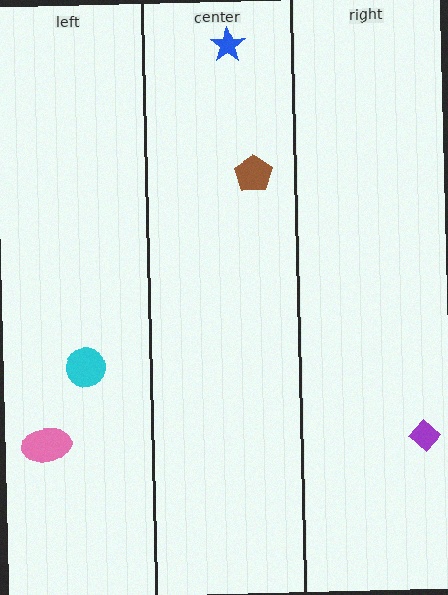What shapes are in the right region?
The purple diamond.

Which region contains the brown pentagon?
The center region.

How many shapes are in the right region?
1.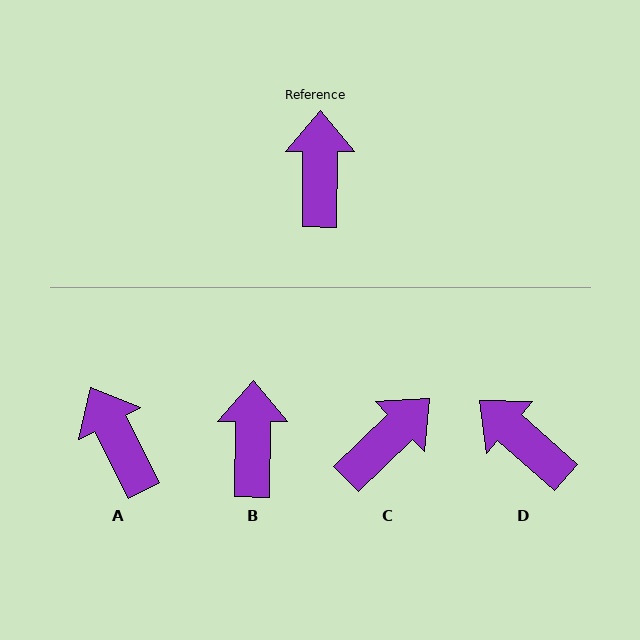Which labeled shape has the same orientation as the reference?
B.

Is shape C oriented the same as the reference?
No, it is off by about 45 degrees.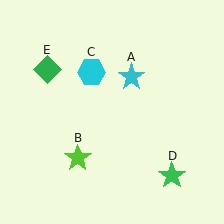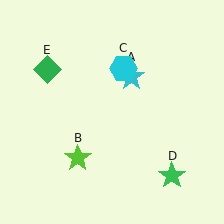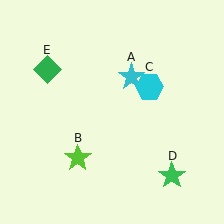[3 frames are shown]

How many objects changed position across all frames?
1 object changed position: cyan hexagon (object C).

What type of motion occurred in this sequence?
The cyan hexagon (object C) rotated clockwise around the center of the scene.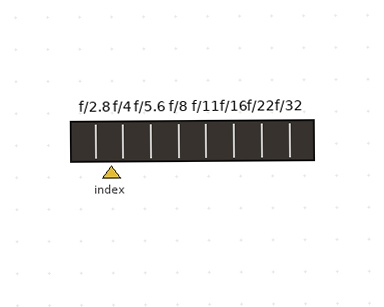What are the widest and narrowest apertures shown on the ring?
The widest aperture shown is f/2.8 and the narrowest is f/32.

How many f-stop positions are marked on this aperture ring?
There are 8 f-stop positions marked.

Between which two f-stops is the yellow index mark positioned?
The index mark is between f/2.8 and f/4.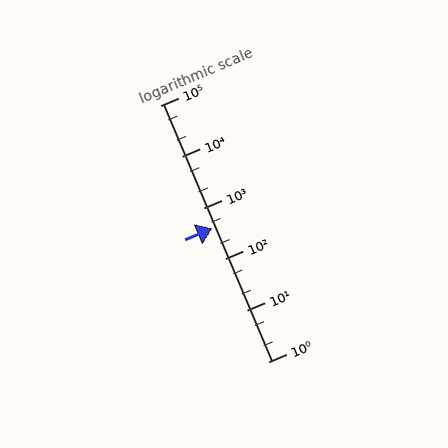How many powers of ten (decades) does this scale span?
The scale spans 5 decades, from 1 to 100000.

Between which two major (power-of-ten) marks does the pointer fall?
The pointer is between 100 and 1000.